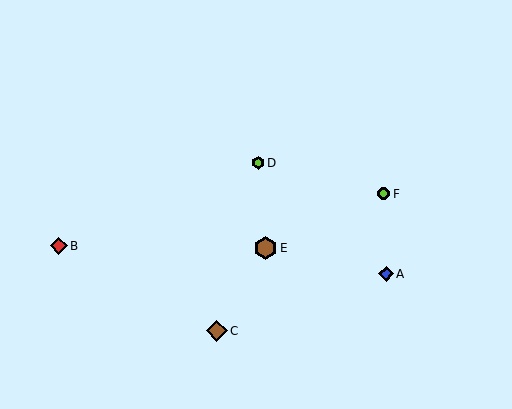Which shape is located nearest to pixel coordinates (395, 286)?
The blue diamond (labeled A) at (386, 274) is nearest to that location.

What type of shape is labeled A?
Shape A is a blue diamond.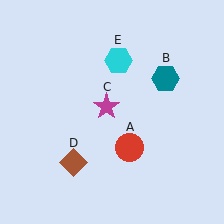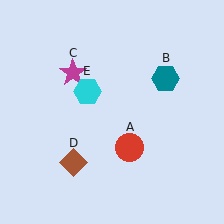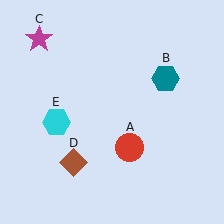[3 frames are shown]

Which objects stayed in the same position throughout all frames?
Red circle (object A) and teal hexagon (object B) and brown diamond (object D) remained stationary.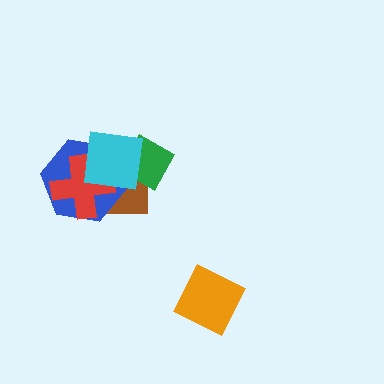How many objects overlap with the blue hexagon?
3 objects overlap with the blue hexagon.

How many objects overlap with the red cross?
3 objects overlap with the red cross.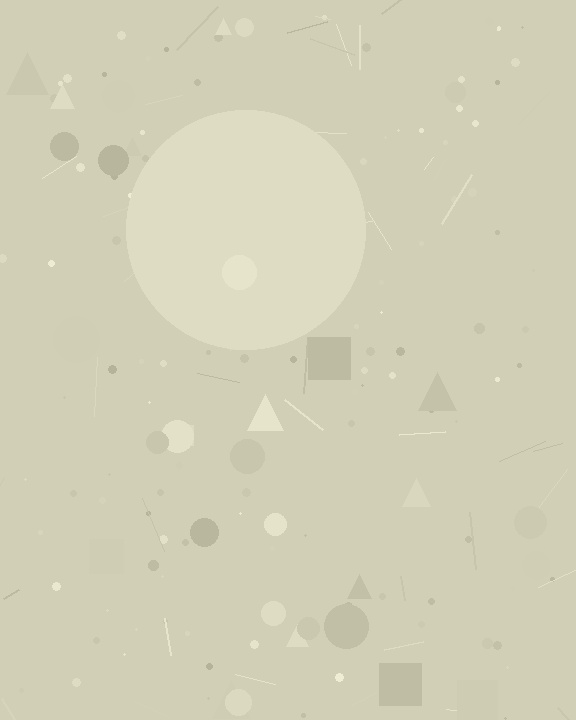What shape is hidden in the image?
A circle is hidden in the image.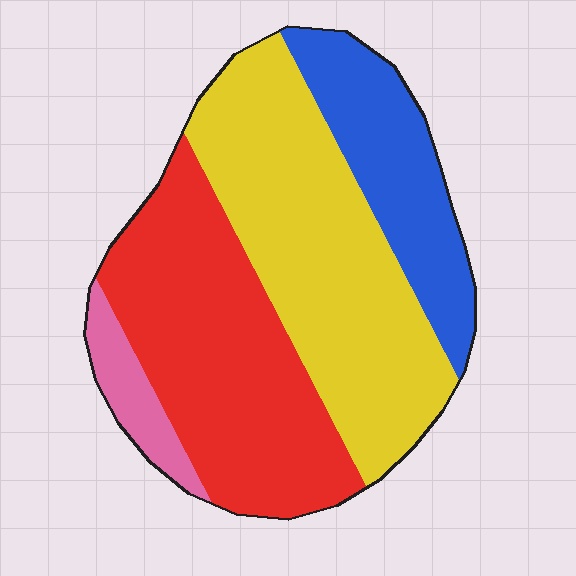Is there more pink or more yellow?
Yellow.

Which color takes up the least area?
Pink, at roughly 5%.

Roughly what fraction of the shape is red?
Red takes up about three eighths (3/8) of the shape.